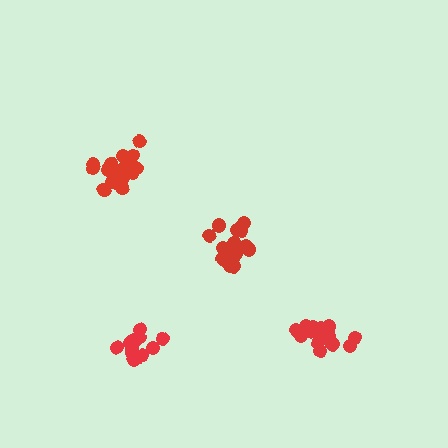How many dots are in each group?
Group 1: 19 dots, Group 2: 20 dots, Group 3: 16 dots, Group 4: 16 dots (71 total).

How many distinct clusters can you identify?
There are 4 distinct clusters.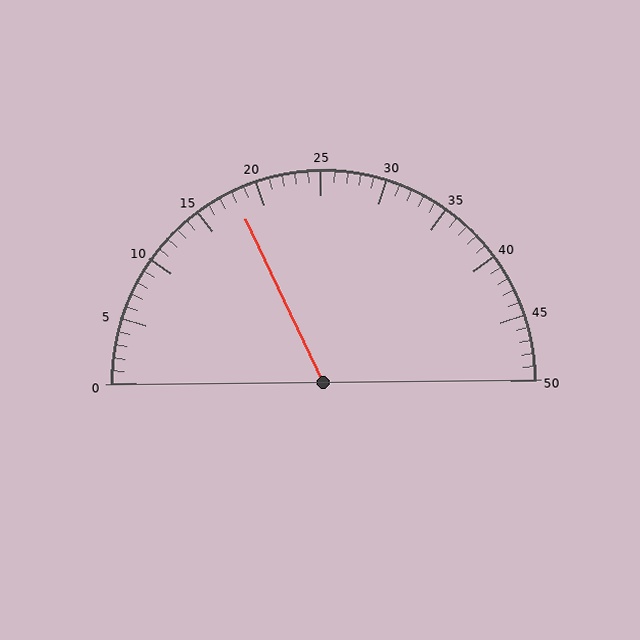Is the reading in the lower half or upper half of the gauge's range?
The reading is in the lower half of the range (0 to 50).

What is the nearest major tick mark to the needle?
The nearest major tick mark is 20.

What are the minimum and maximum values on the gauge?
The gauge ranges from 0 to 50.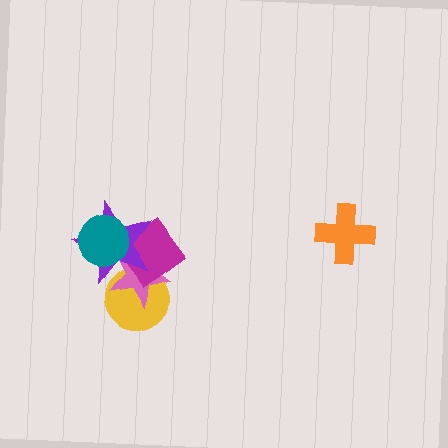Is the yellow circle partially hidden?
Yes, it is partially covered by another shape.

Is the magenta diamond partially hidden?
Yes, it is partially covered by another shape.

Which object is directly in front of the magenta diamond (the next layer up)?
The purple star is directly in front of the magenta diamond.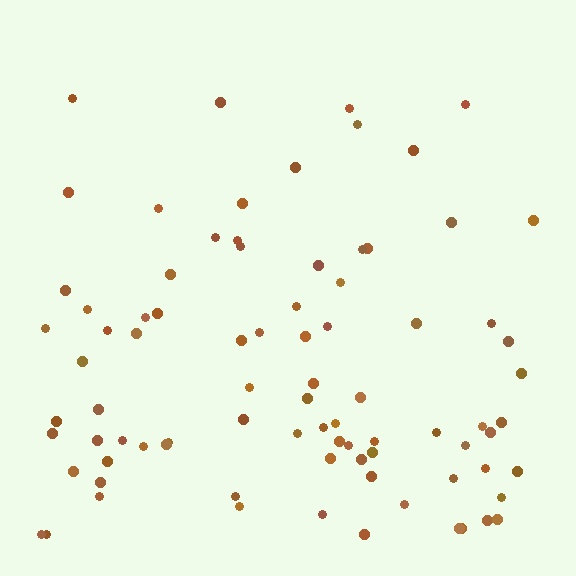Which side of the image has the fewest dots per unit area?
The top.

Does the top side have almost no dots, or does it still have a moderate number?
Still a moderate number, just noticeably fewer than the bottom.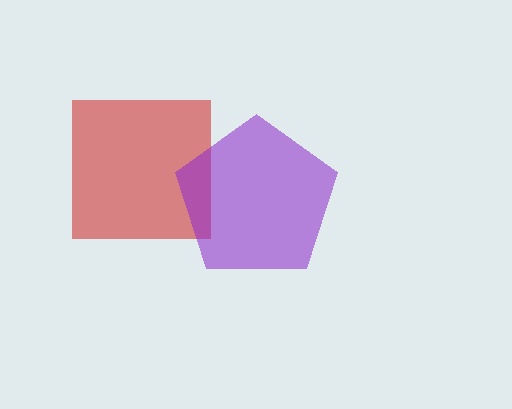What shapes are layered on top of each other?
The layered shapes are: a red square, a purple pentagon.